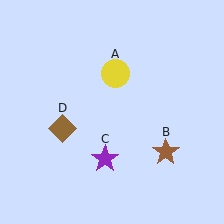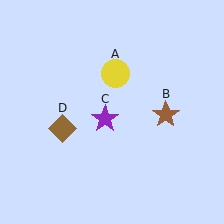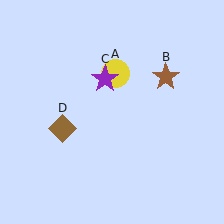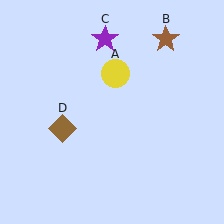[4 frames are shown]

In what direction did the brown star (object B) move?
The brown star (object B) moved up.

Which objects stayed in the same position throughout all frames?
Yellow circle (object A) and brown diamond (object D) remained stationary.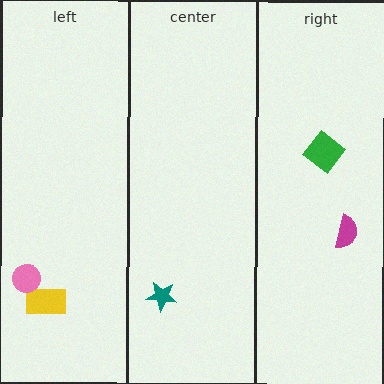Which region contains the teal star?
The center region.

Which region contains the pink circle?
The left region.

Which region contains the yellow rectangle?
The left region.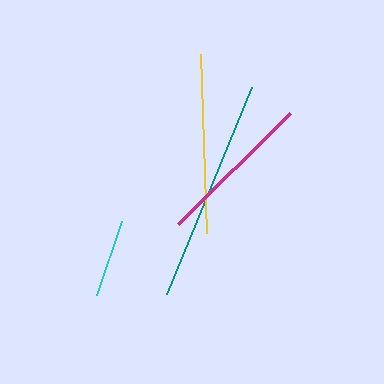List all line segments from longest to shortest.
From longest to shortest: teal, yellow, magenta, cyan.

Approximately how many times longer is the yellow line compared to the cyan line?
The yellow line is approximately 2.3 times the length of the cyan line.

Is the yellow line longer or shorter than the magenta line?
The yellow line is longer than the magenta line.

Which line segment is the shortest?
The cyan line is the shortest at approximately 77 pixels.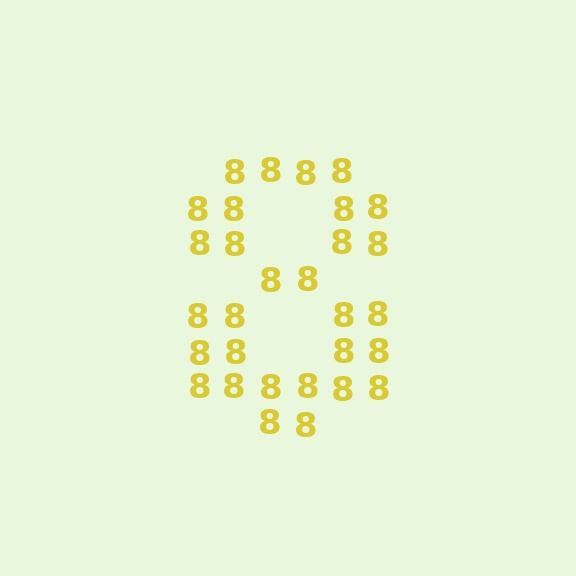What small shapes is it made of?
It is made of small digit 8's.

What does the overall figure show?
The overall figure shows the digit 8.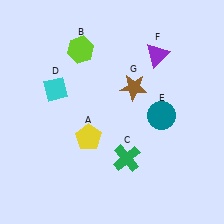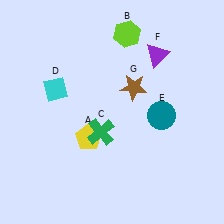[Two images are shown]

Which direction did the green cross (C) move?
The green cross (C) moved up.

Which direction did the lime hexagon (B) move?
The lime hexagon (B) moved right.